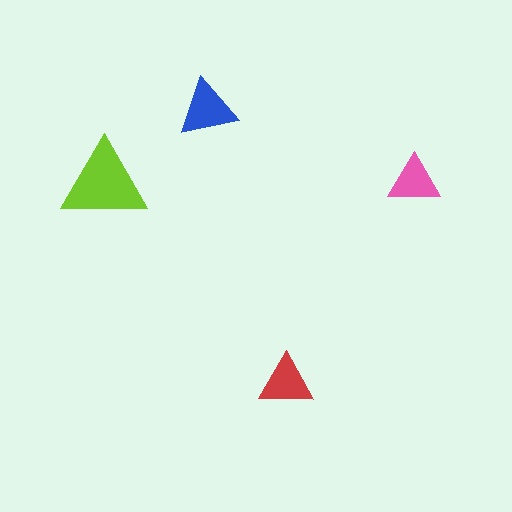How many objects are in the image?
There are 4 objects in the image.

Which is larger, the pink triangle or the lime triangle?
The lime one.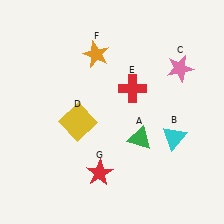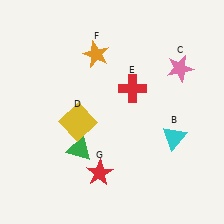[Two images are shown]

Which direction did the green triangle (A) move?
The green triangle (A) moved left.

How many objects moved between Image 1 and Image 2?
1 object moved between the two images.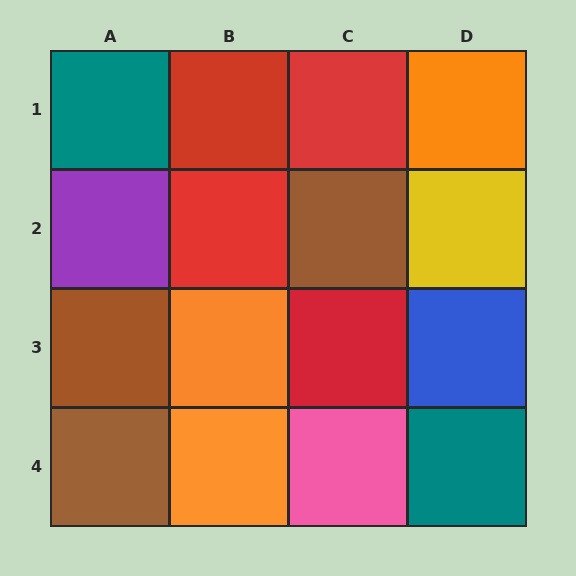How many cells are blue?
1 cell is blue.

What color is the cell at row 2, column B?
Red.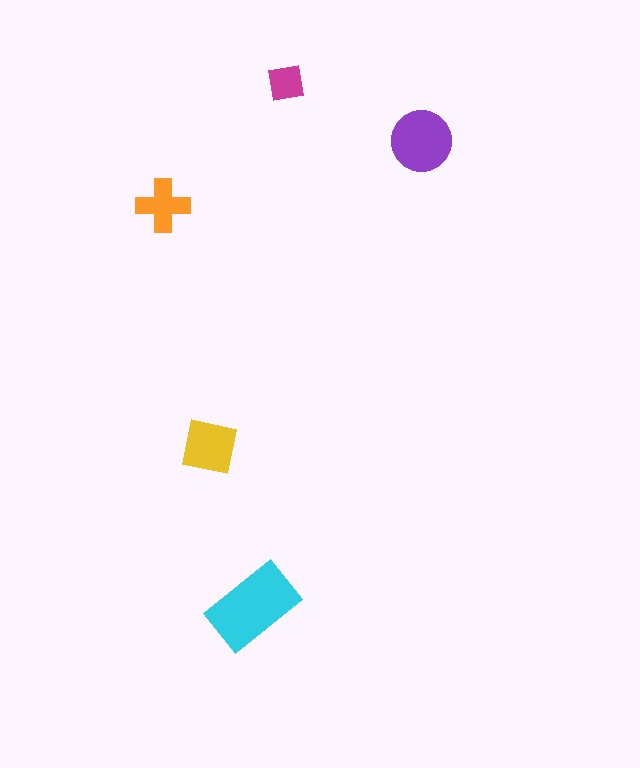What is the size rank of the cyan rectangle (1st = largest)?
1st.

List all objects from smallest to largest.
The magenta square, the orange cross, the yellow square, the purple circle, the cyan rectangle.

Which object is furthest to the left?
The orange cross is leftmost.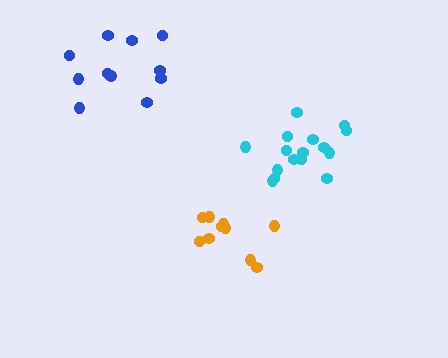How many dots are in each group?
Group 1: 16 dots, Group 2: 11 dots, Group 3: 10 dots (37 total).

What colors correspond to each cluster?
The clusters are colored: cyan, blue, orange.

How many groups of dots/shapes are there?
There are 3 groups.